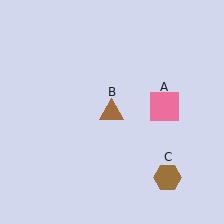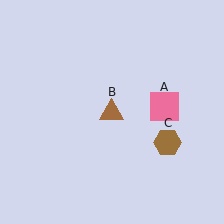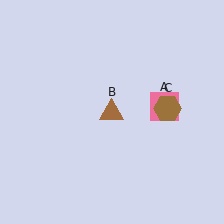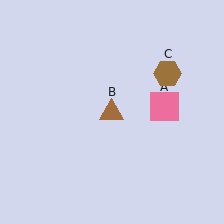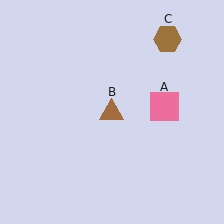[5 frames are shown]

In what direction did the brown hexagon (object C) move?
The brown hexagon (object C) moved up.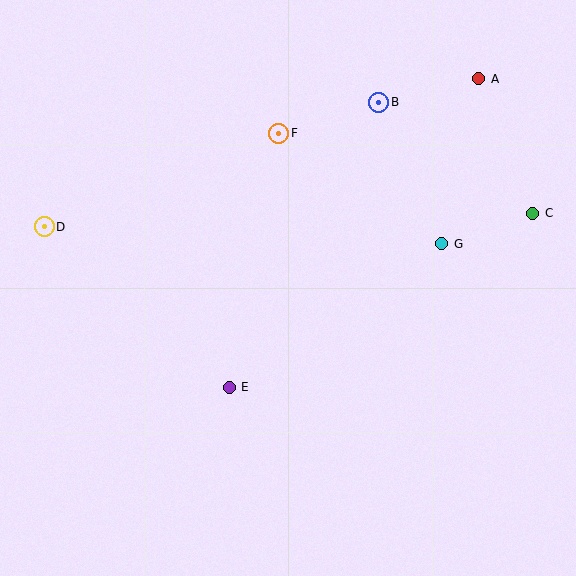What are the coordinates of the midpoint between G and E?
The midpoint between G and E is at (335, 315).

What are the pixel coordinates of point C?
Point C is at (533, 213).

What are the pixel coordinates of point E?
Point E is at (229, 387).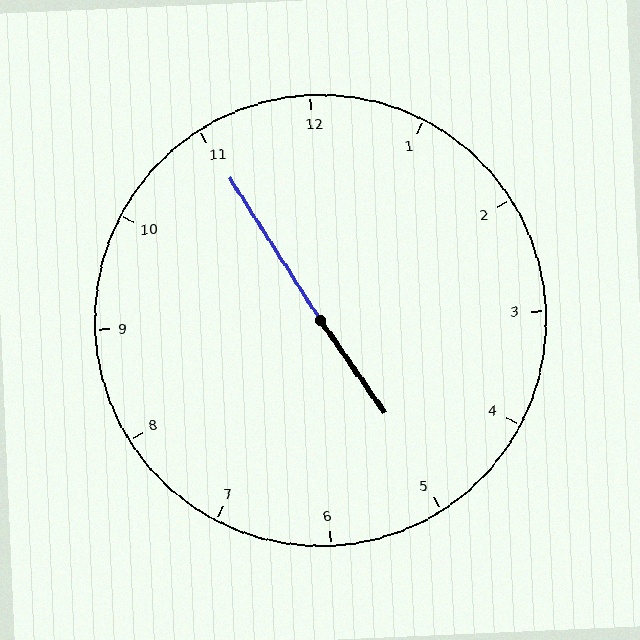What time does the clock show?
4:55.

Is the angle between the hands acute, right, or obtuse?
It is obtuse.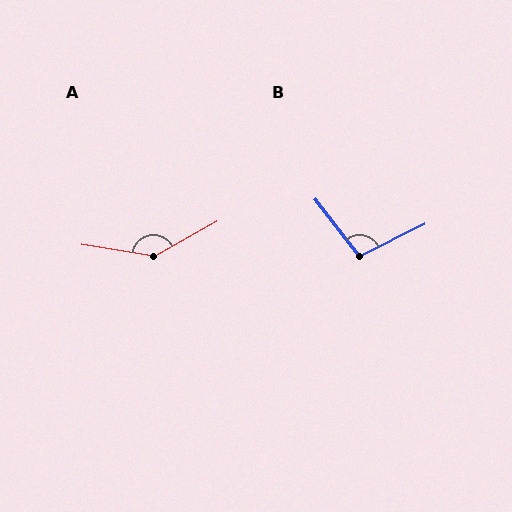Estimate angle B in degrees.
Approximately 101 degrees.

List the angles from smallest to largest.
B (101°), A (142°).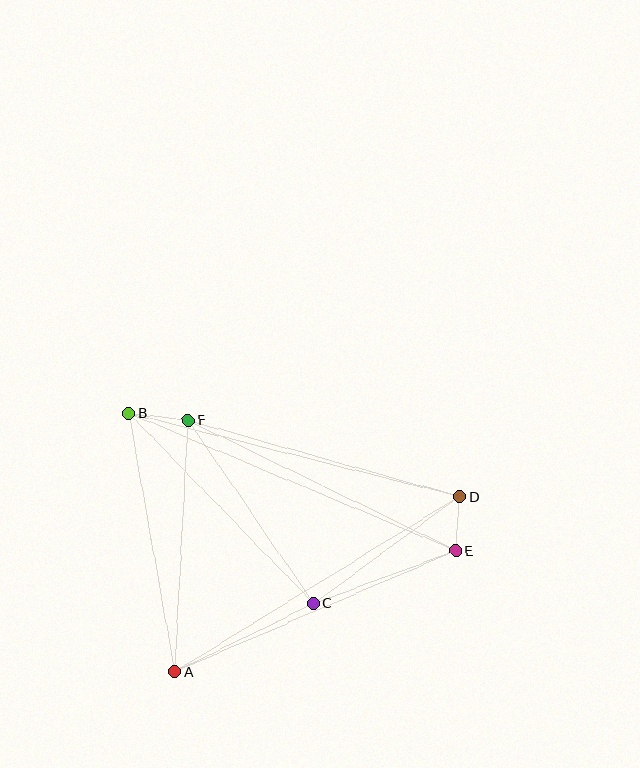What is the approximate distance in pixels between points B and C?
The distance between B and C is approximately 265 pixels.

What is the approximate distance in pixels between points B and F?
The distance between B and F is approximately 59 pixels.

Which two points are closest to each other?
Points D and E are closest to each other.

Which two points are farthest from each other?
Points B and E are farthest from each other.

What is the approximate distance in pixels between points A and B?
The distance between A and B is approximately 263 pixels.